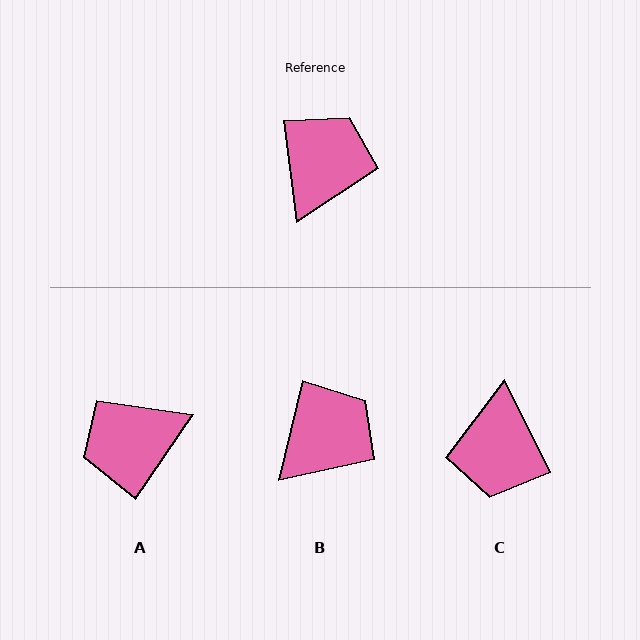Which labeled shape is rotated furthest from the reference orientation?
C, about 161 degrees away.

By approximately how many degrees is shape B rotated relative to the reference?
Approximately 21 degrees clockwise.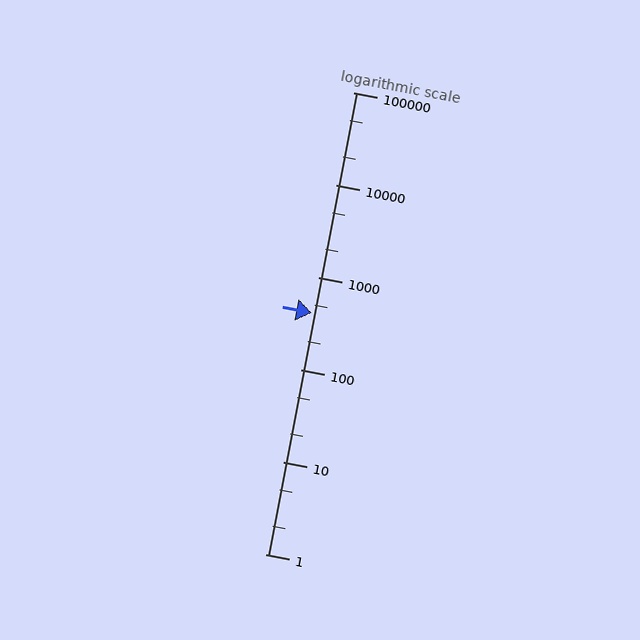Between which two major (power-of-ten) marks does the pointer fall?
The pointer is between 100 and 1000.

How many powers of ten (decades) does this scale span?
The scale spans 5 decades, from 1 to 100000.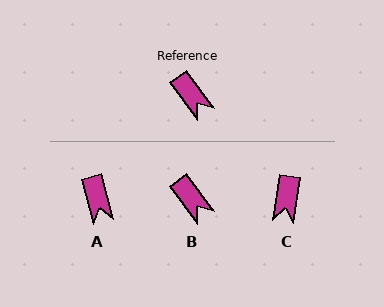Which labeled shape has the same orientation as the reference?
B.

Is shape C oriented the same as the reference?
No, it is off by about 44 degrees.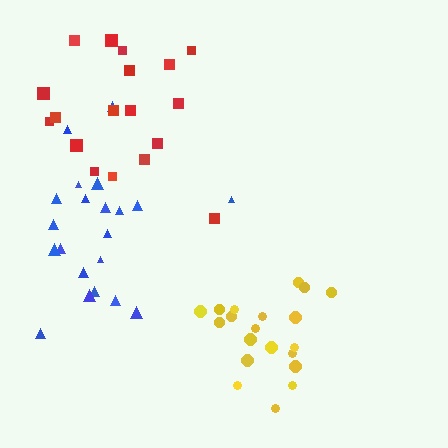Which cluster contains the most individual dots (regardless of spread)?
Blue (21).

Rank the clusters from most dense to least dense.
yellow, red, blue.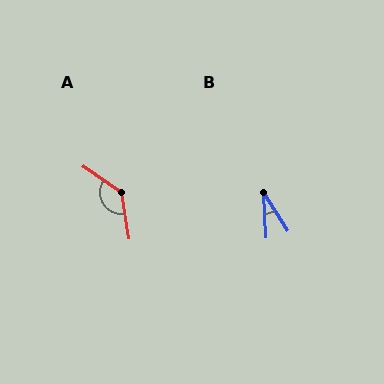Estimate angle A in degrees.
Approximately 133 degrees.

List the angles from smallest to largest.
B (29°), A (133°).